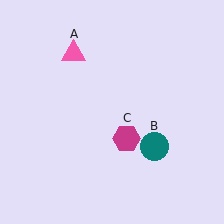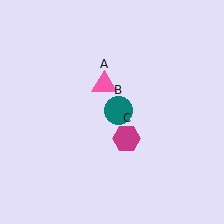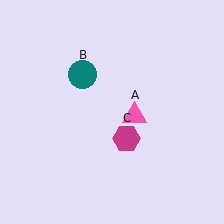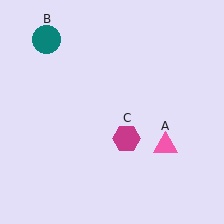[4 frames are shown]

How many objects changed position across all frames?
2 objects changed position: pink triangle (object A), teal circle (object B).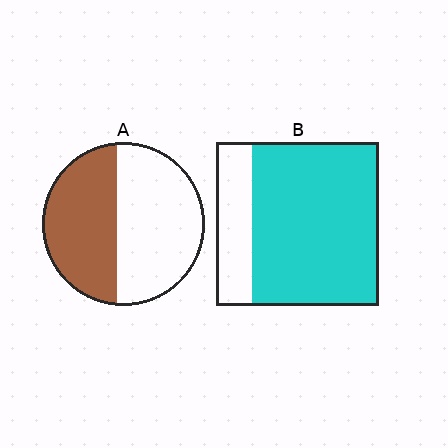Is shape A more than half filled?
No.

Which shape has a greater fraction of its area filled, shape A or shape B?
Shape B.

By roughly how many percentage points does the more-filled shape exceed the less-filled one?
By roughly 35 percentage points (B over A).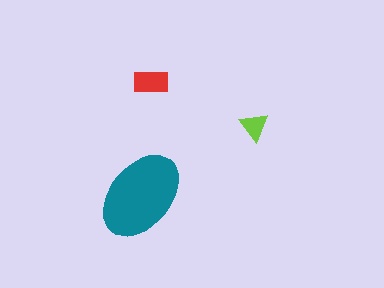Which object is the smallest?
The lime triangle.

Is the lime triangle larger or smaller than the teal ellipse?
Smaller.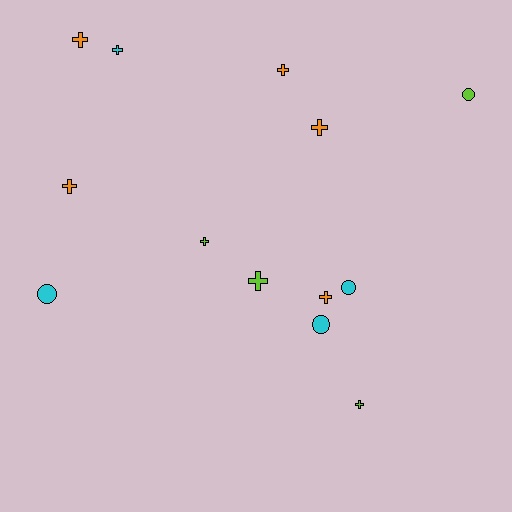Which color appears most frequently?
Orange, with 5 objects.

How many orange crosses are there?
There are 5 orange crosses.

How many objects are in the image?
There are 13 objects.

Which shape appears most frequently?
Cross, with 9 objects.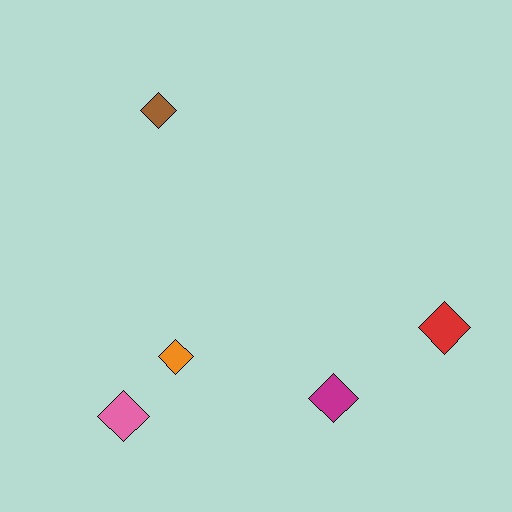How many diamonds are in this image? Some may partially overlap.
There are 5 diamonds.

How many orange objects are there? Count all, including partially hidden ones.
There is 1 orange object.